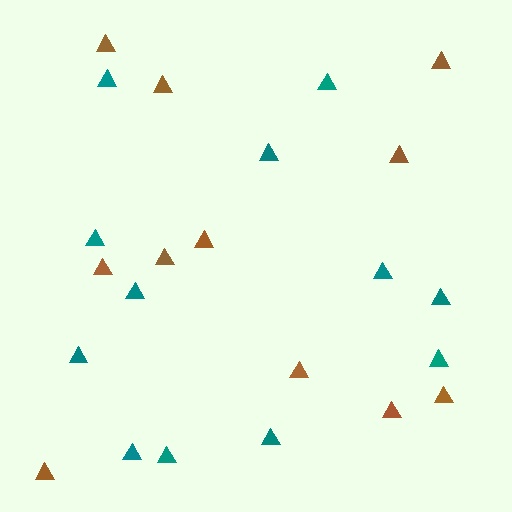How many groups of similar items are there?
There are 2 groups: one group of teal triangles (12) and one group of brown triangles (11).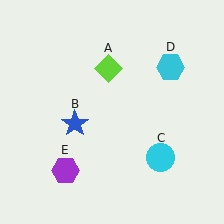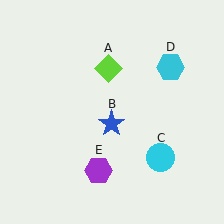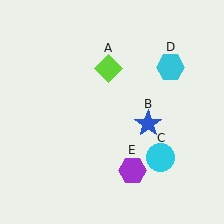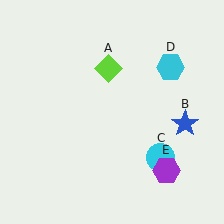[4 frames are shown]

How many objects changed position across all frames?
2 objects changed position: blue star (object B), purple hexagon (object E).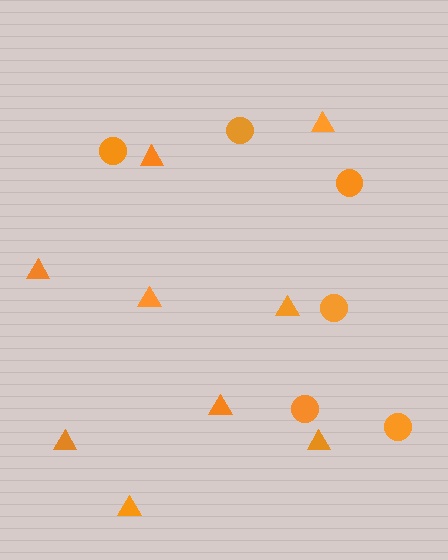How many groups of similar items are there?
There are 2 groups: one group of triangles (9) and one group of circles (6).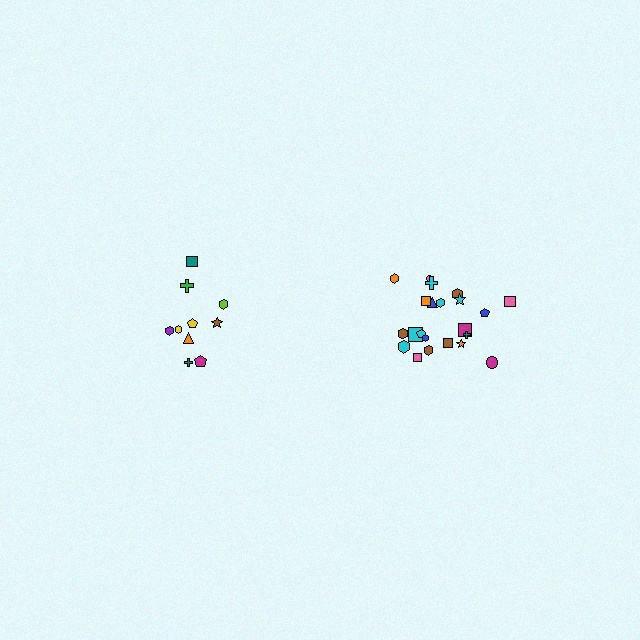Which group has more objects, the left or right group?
The right group.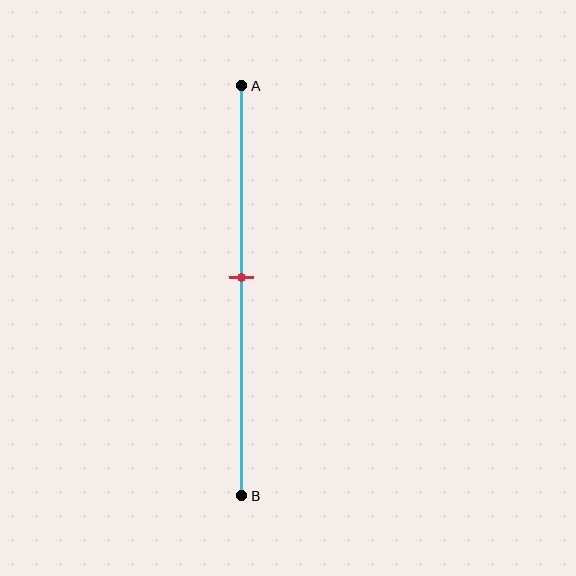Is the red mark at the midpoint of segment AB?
No, the mark is at about 45% from A, not at the 50% midpoint.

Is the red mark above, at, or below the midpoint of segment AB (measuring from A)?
The red mark is above the midpoint of segment AB.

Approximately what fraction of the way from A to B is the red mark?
The red mark is approximately 45% of the way from A to B.